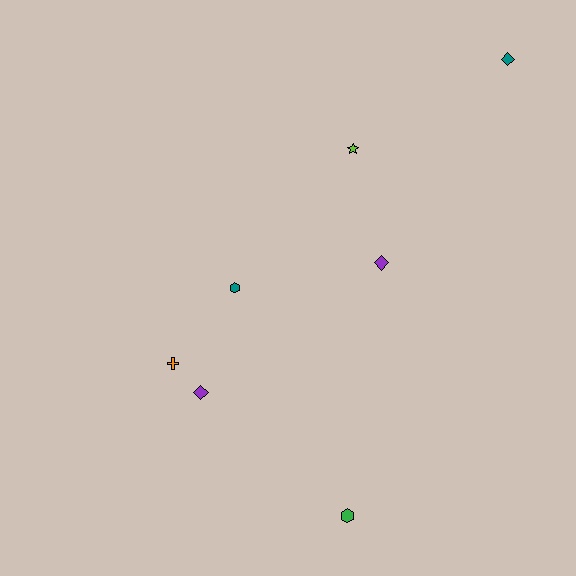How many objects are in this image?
There are 7 objects.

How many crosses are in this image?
There is 1 cross.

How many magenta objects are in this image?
There are no magenta objects.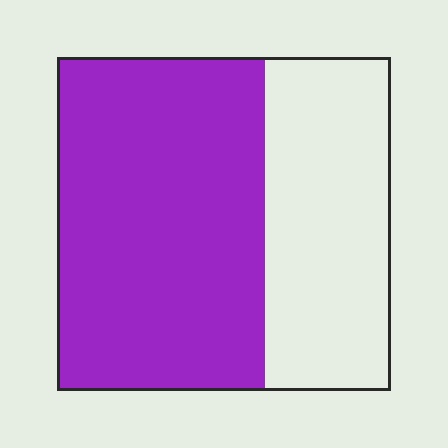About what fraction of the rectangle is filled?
About five eighths (5/8).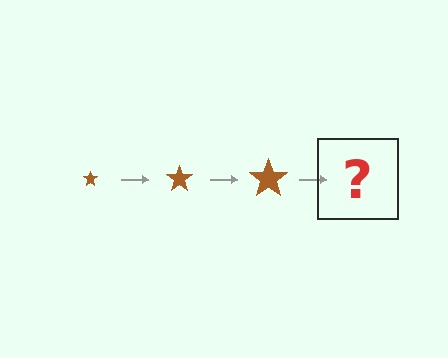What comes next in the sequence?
The next element should be a brown star, larger than the previous one.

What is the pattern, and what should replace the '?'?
The pattern is that the star gets progressively larger each step. The '?' should be a brown star, larger than the previous one.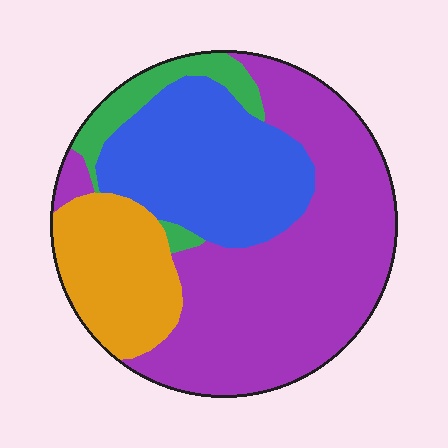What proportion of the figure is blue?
Blue takes up about one quarter (1/4) of the figure.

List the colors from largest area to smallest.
From largest to smallest: purple, blue, orange, green.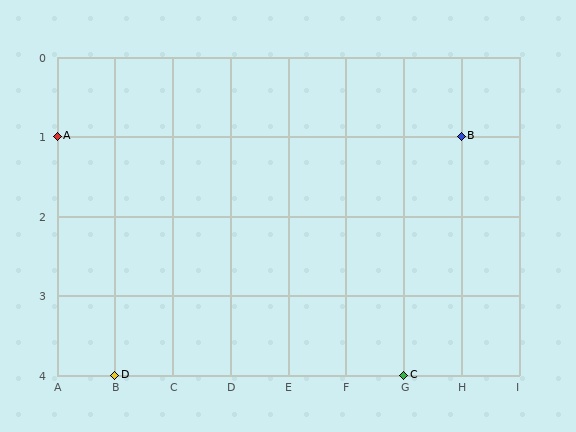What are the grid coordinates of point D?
Point D is at grid coordinates (B, 4).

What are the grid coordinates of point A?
Point A is at grid coordinates (A, 1).